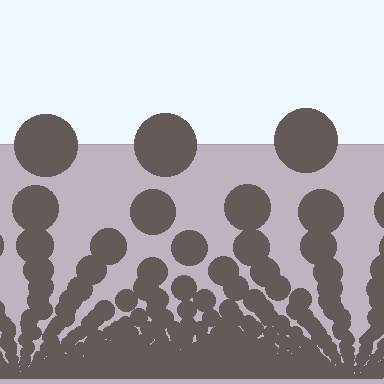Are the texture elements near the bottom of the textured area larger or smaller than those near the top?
Smaller. The gradient is inverted — elements near the bottom are smaller and denser.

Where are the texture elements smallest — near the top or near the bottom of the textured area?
Near the bottom.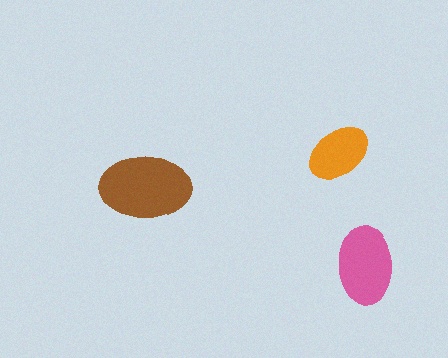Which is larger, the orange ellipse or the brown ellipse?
The brown one.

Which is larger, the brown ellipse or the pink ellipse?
The brown one.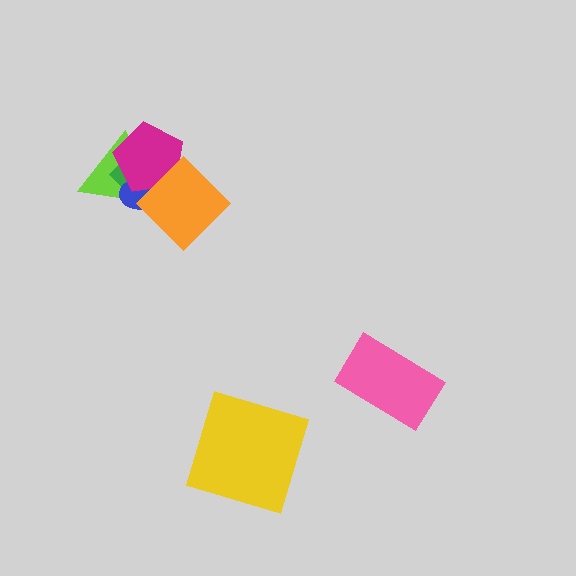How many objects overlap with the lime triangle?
4 objects overlap with the lime triangle.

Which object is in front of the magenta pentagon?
The orange diamond is in front of the magenta pentagon.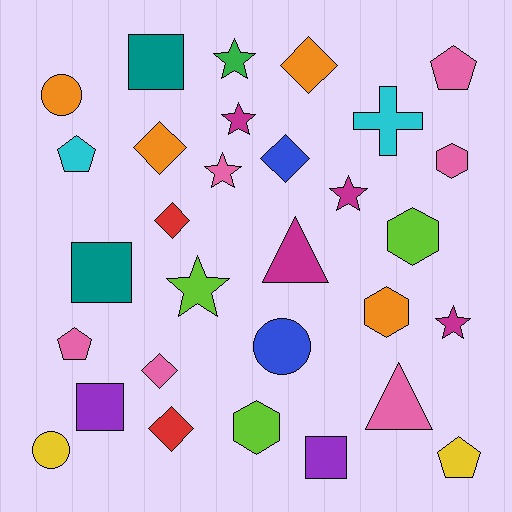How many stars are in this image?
There are 6 stars.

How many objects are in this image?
There are 30 objects.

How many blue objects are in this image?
There are 2 blue objects.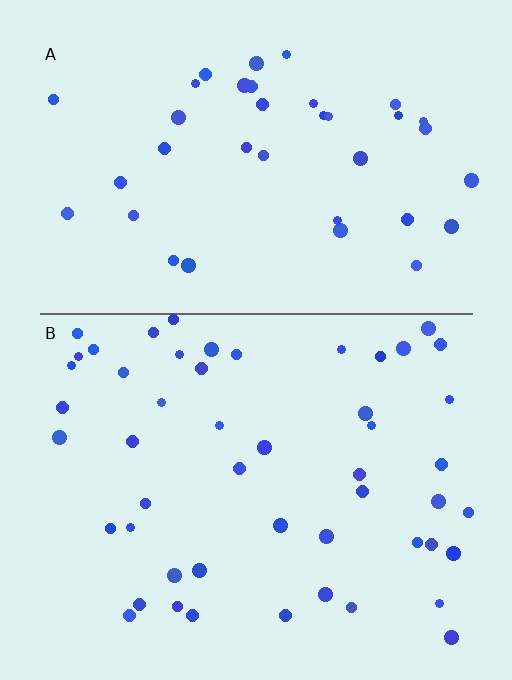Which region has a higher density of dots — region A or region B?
B (the bottom).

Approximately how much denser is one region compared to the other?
Approximately 1.4× — region B over region A.